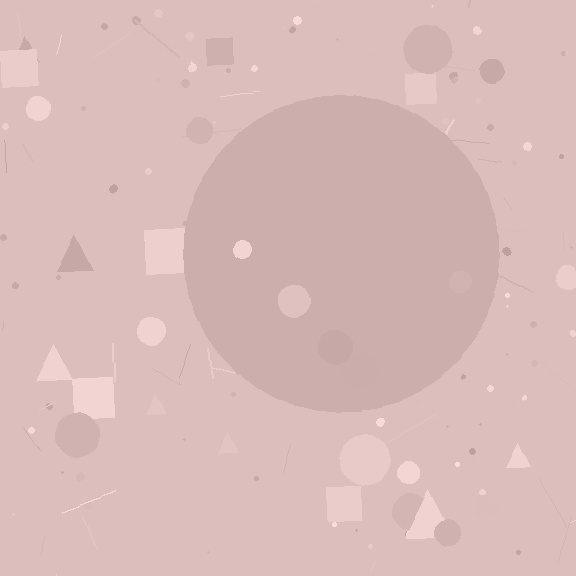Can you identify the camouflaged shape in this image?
The camouflaged shape is a circle.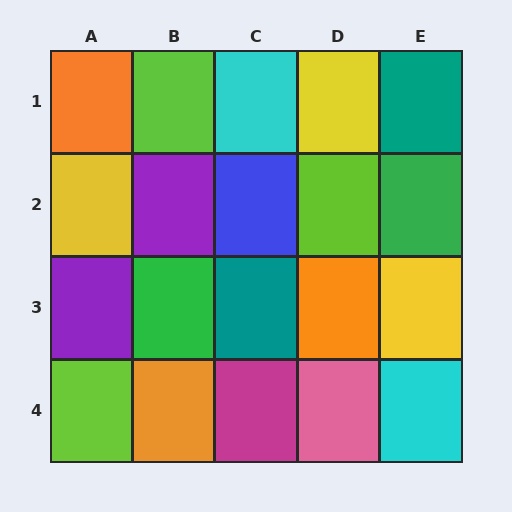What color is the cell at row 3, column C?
Teal.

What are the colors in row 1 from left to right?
Orange, lime, cyan, yellow, teal.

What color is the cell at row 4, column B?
Orange.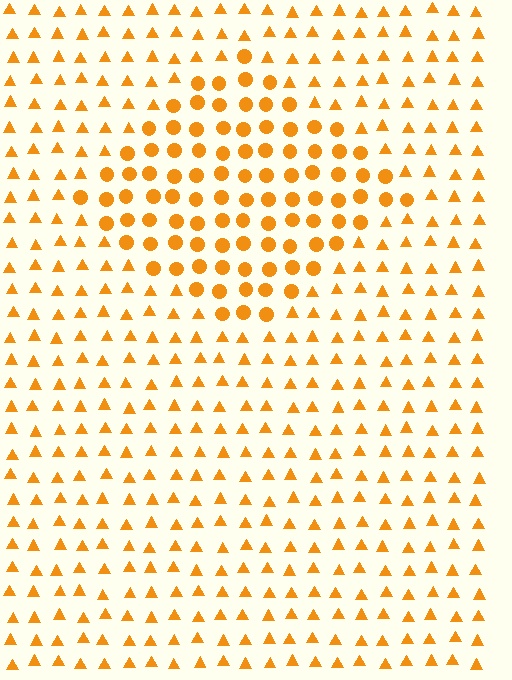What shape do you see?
I see a diamond.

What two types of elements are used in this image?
The image uses circles inside the diamond region and triangles outside it.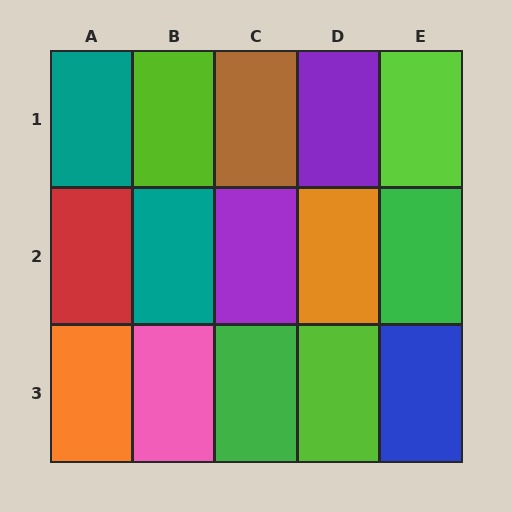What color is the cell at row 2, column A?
Red.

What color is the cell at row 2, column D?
Orange.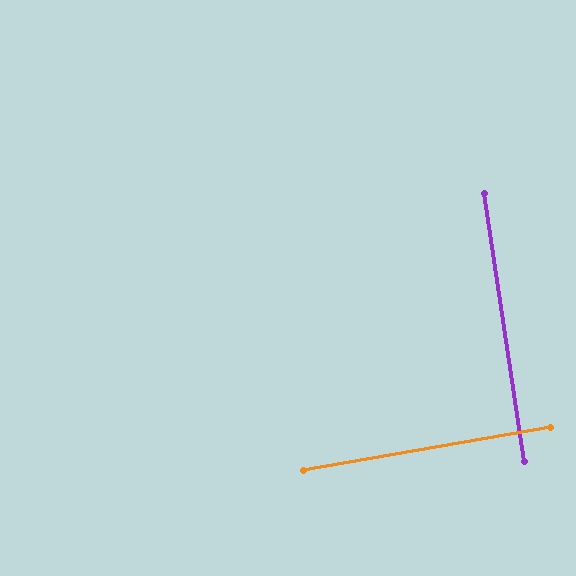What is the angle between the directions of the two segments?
Approximately 89 degrees.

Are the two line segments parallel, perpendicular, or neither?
Perpendicular — they meet at approximately 89°.